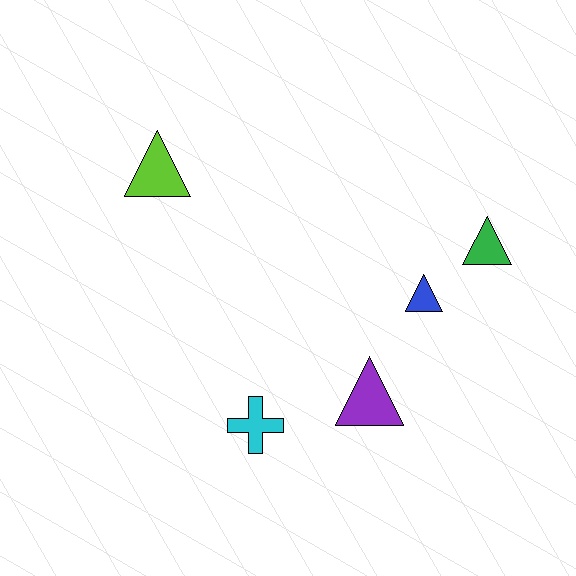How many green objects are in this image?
There is 1 green object.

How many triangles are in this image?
There are 4 triangles.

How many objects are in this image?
There are 5 objects.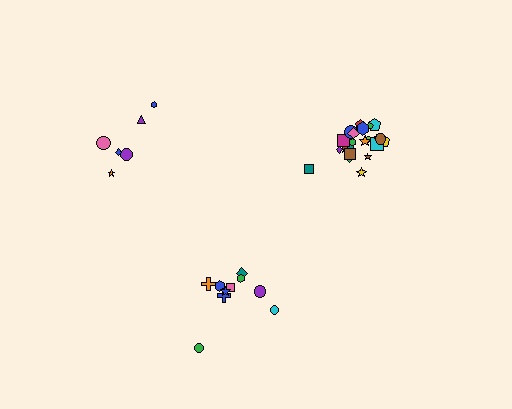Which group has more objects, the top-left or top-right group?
The top-right group.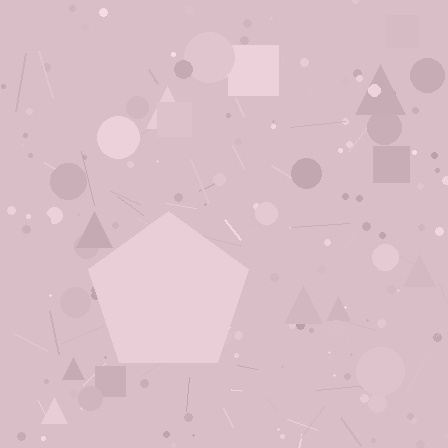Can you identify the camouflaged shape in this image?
The camouflaged shape is a pentagon.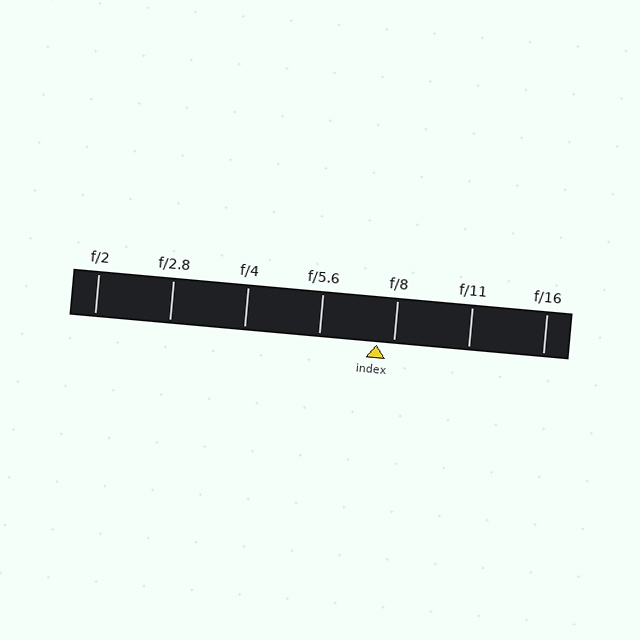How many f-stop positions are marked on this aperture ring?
There are 7 f-stop positions marked.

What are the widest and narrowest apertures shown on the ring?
The widest aperture shown is f/2 and the narrowest is f/16.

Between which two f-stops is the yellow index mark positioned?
The index mark is between f/5.6 and f/8.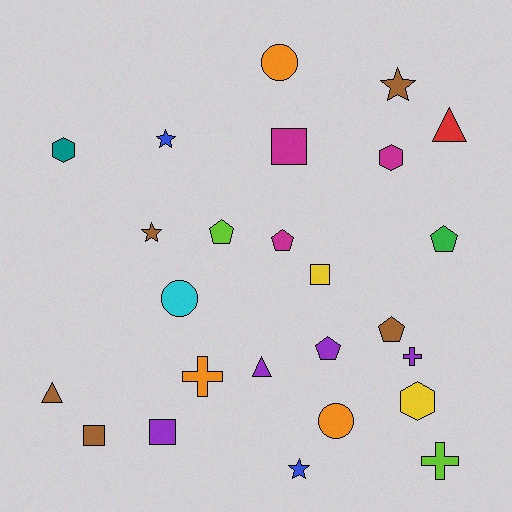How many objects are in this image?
There are 25 objects.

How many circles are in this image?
There are 3 circles.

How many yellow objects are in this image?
There are 2 yellow objects.